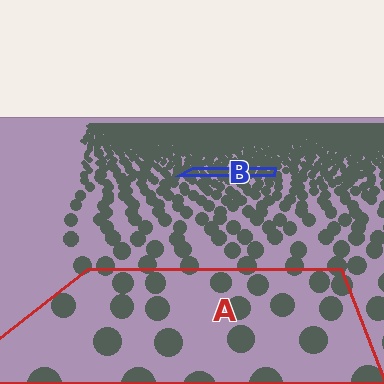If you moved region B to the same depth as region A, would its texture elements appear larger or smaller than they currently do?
They would appear larger. At a closer depth, the same texture elements are projected at a bigger on-screen size.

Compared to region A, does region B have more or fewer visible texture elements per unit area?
Region B has more texture elements per unit area — they are packed more densely because it is farther away.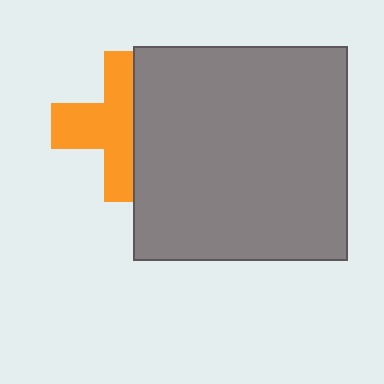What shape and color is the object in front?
The object in front is a gray square.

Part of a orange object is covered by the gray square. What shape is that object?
It is a cross.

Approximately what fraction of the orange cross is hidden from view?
Roughly 41% of the orange cross is hidden behind the gray square.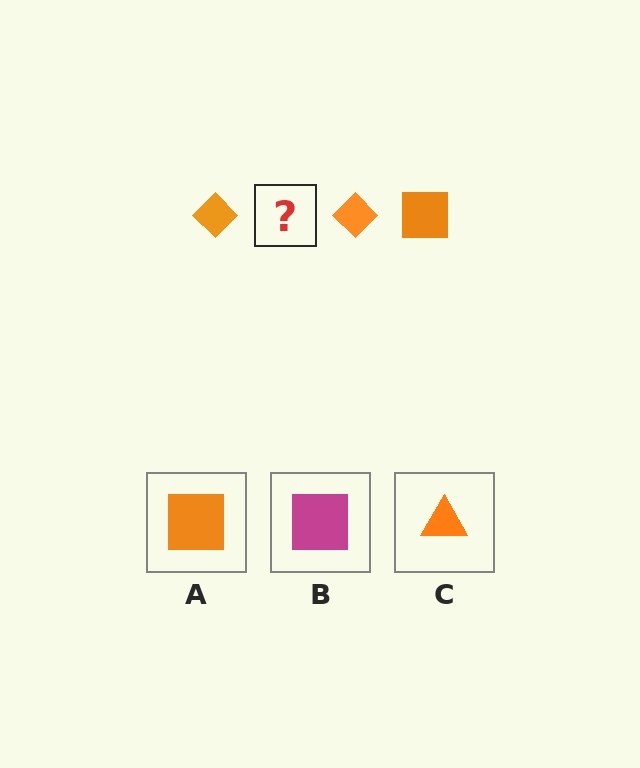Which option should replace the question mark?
Option A.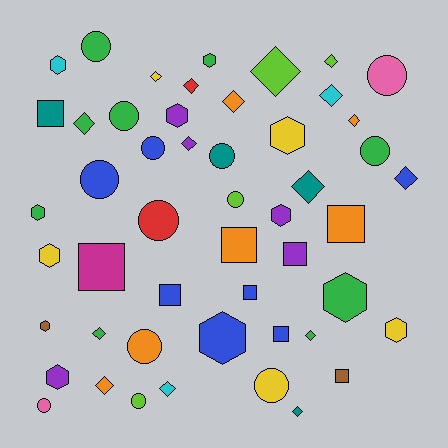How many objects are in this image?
There are 50 objects.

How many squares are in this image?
There are 9 squares.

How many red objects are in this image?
There are 2 red objects.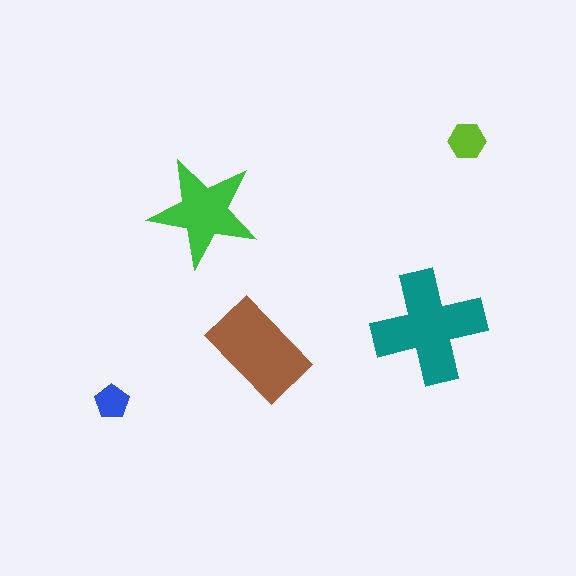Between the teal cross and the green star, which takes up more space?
The teal cross.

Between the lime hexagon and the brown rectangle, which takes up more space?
The brown rectangle.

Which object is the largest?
The teal cross.